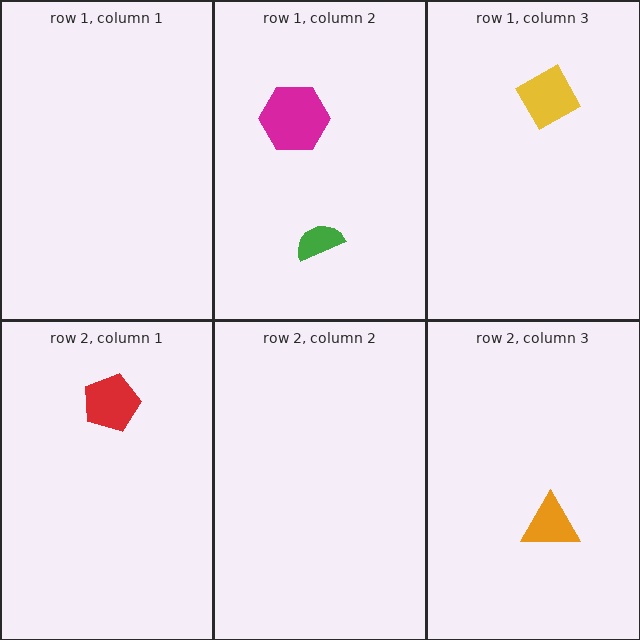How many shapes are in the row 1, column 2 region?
2.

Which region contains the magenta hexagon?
The row 1, column 2 region.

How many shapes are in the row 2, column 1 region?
1.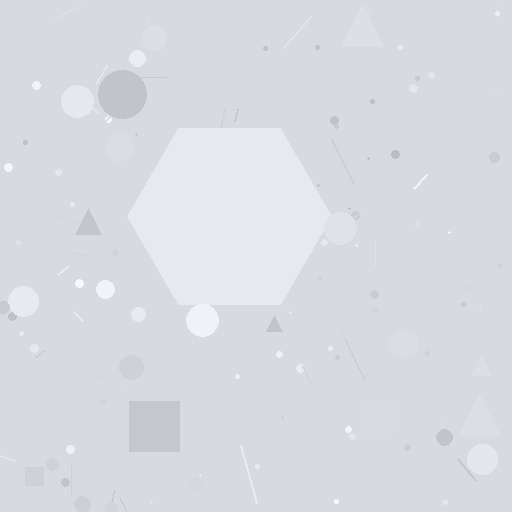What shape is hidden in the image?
A hexagon is hidden in the image.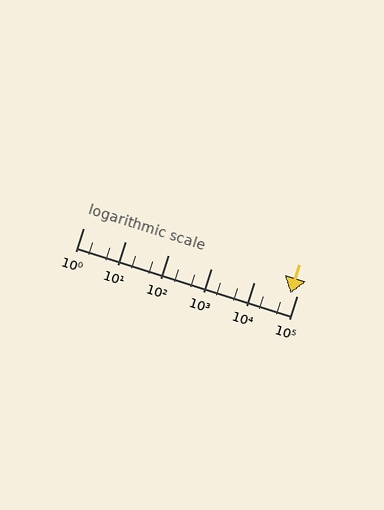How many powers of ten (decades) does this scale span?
The scale spans 5 decades, from 1 to 100000.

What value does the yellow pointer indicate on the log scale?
The pointer indicates approximately 73000.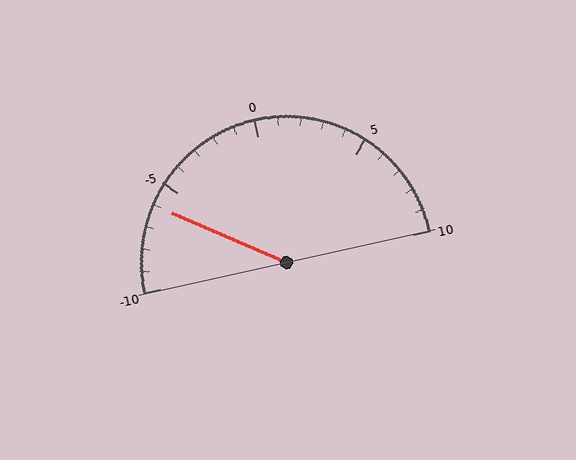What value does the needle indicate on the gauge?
The needle indicates approximately -6.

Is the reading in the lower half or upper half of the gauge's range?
The reading is in the lower half of the range (-10 to 10).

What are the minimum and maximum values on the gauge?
The gauge ranges from -10 to 10.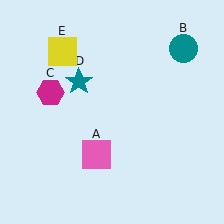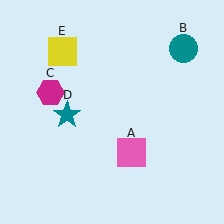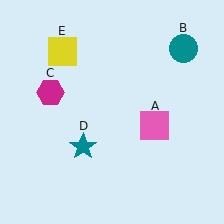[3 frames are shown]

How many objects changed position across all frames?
2 objects changed position: pink square (object A), teal star (object D).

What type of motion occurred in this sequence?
The pink square (object A), teal star (object D) rotated counterclockwise around the center of the scene.